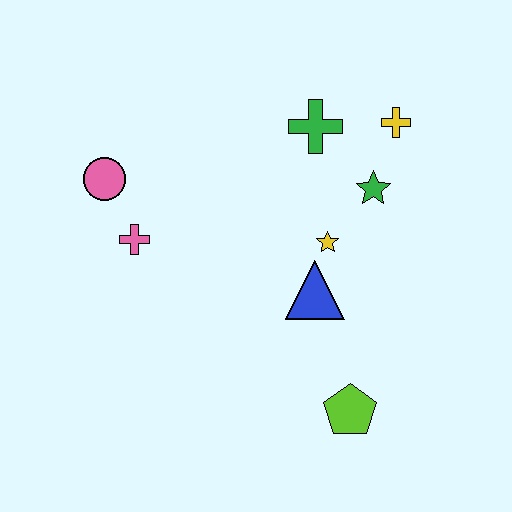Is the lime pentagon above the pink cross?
No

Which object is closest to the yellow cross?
The green star is closest to the yellow cross.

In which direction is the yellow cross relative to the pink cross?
The yellow cross is to the right of the pink cross.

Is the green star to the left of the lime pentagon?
No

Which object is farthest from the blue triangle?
The pink circle is farthest from the blue triangle.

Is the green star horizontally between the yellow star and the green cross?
No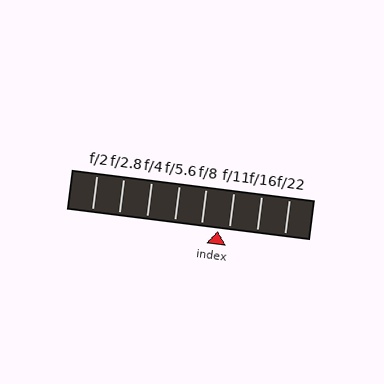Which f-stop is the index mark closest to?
The index mark is closest to f/11.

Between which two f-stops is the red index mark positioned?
The index mark is between f/8 and f/11.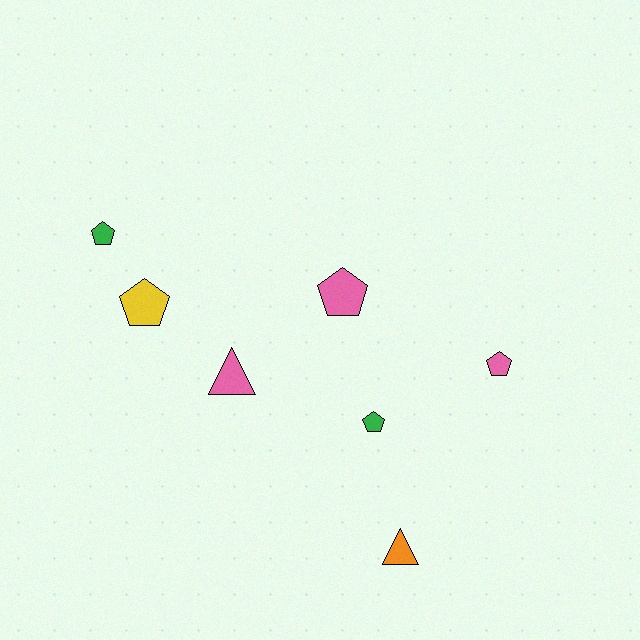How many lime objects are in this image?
There are no lime objects.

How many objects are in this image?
There are 7 objects.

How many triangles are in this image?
There are 2 triangles.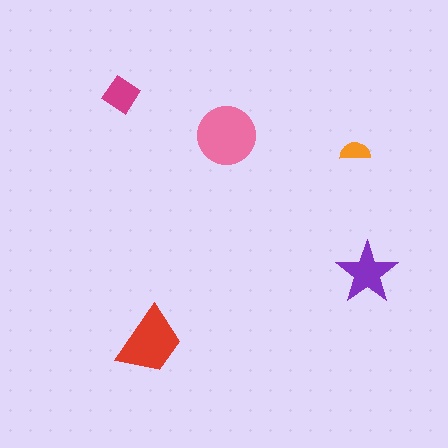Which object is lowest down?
The red trapezoid is bottommost.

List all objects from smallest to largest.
The orange semicircle, the magenta diamond, the purple star, the red trapezoid, the pink circle.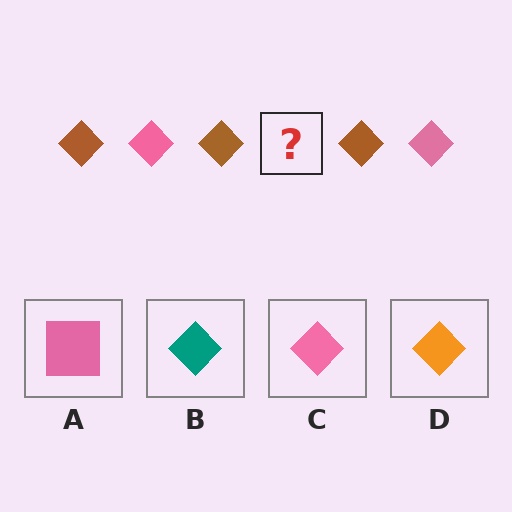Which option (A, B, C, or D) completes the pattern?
C.